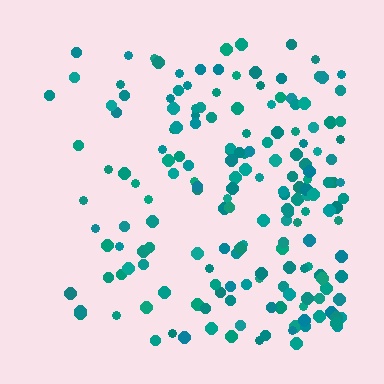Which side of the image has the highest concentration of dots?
The right.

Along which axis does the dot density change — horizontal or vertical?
Horizontal.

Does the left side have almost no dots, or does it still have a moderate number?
Still a moderate number, just noticeably fewer than the right.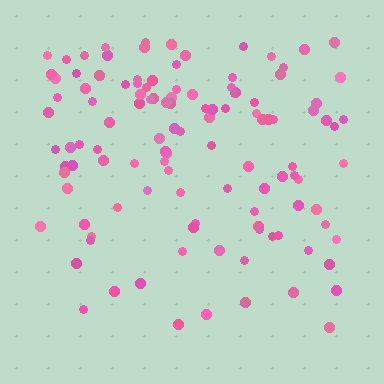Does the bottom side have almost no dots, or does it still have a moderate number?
Still a moderate number, just noticeably fewer than the top.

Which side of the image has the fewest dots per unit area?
The bottom.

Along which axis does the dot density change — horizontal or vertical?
Vertical.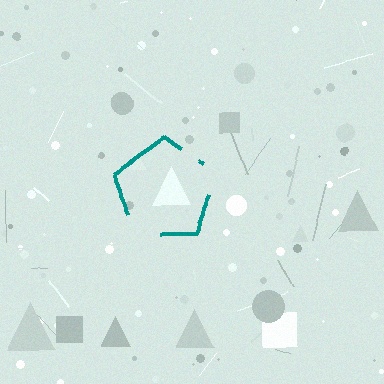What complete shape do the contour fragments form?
The contour fragments form a pentagon.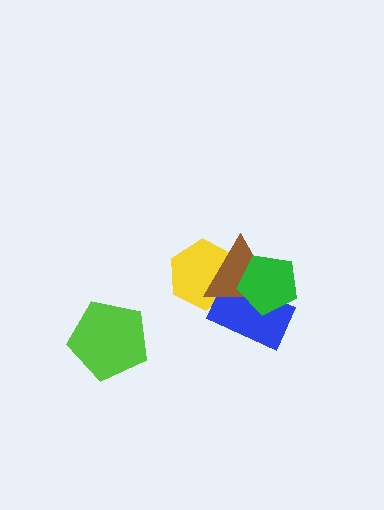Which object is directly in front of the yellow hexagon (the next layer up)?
The blue rectangle is directly in front of the yellow hexagon.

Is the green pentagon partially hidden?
No, no other shape covers it.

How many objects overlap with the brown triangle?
3 objects overlap with the brown triangle.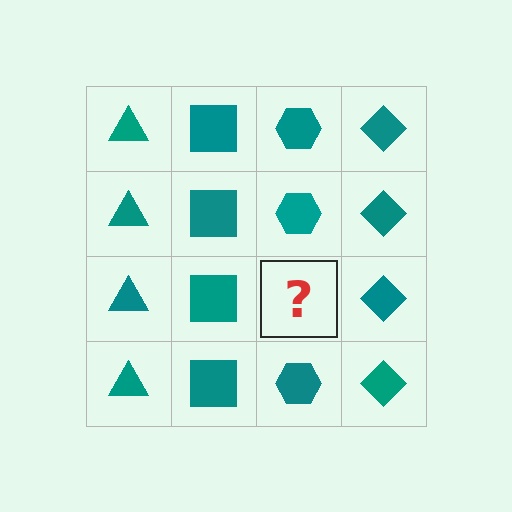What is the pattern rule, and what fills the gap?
The rule is that each column has a consistent shape. The gap should be filled with a teal hexagon.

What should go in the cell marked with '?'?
The missing cell should contain a teal hexagon.